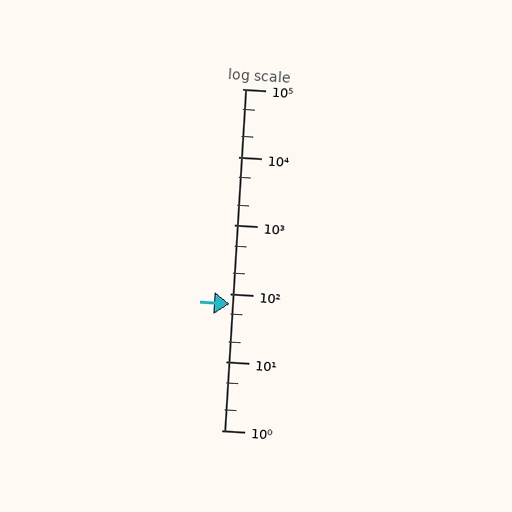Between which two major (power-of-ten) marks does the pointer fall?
The pointer is between 10 and 100.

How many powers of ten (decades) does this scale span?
The scale spans 5 decades, from 1 to 100000.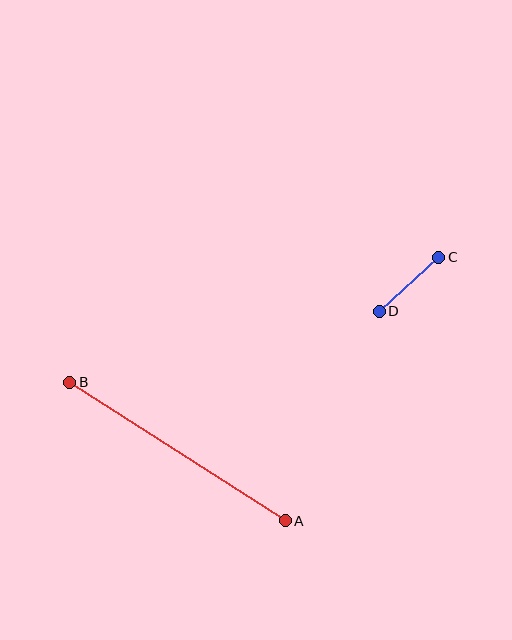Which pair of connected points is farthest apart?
Points A and B are farthest apart.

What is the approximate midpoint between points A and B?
The midpoint is at approximately (177, 452) pixels.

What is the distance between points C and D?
The distance is approximately 80 pixels.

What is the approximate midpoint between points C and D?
The midpoint is at approximately (409, 284) pixels.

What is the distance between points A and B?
The distance is approximately 256 pixels.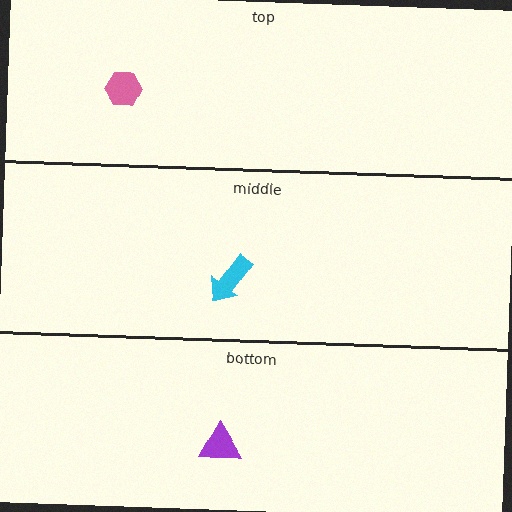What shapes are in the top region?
The pink hexagon.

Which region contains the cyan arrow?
The middle region.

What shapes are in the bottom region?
The purple triangle.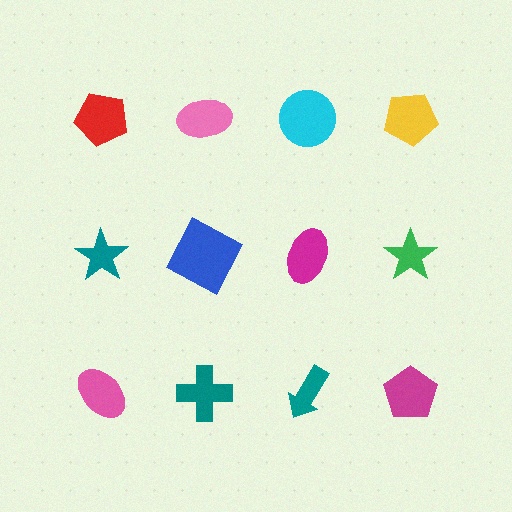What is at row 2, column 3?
A magenta ellipse.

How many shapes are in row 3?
4 shapes.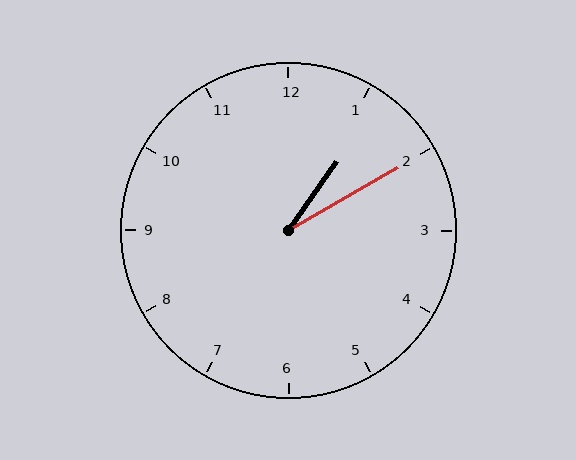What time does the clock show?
1:10.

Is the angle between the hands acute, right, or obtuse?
It is acute.